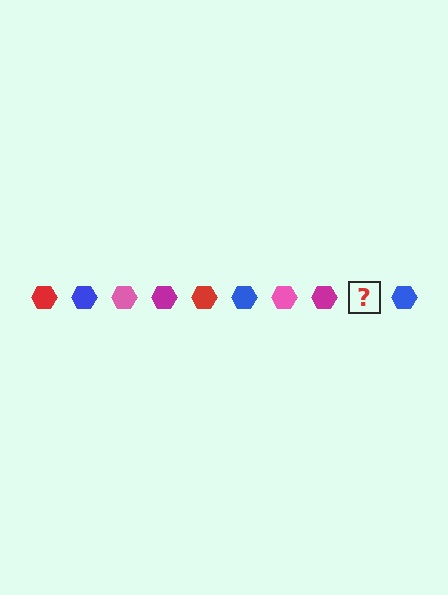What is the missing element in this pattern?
The missing element is a red hexagon.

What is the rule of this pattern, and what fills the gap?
The rule is that the pattern cycles through red, blue, pink, magenta hexagons. The gap should be filled with a red hexagon.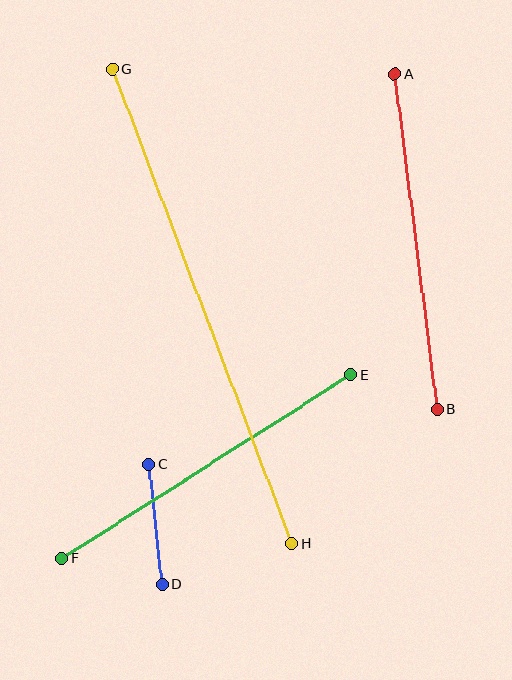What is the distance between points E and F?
The distance is approximately 342 pixels.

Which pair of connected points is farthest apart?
Points G and H are farthest apart.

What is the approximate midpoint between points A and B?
The midpoint is at approximately (416, 242) pixels.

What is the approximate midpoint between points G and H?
The midpoint is at approximately (202, 306) pixels.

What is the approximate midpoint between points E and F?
The midpoint is at approximately (207, 467) pixels.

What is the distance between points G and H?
The distance is approximately 507 pixels.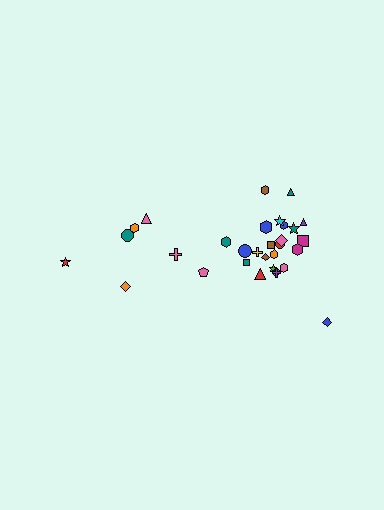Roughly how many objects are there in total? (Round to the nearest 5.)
Roughly 30 objects in total.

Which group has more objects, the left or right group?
The right group.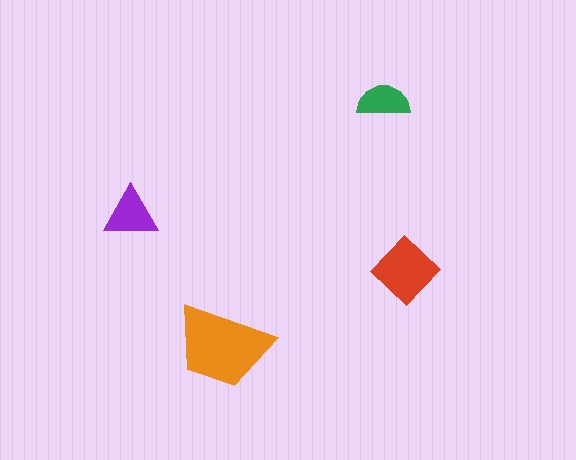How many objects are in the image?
There are 4 objects in the image.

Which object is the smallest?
The green semicircle.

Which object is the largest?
The orange trapezoid.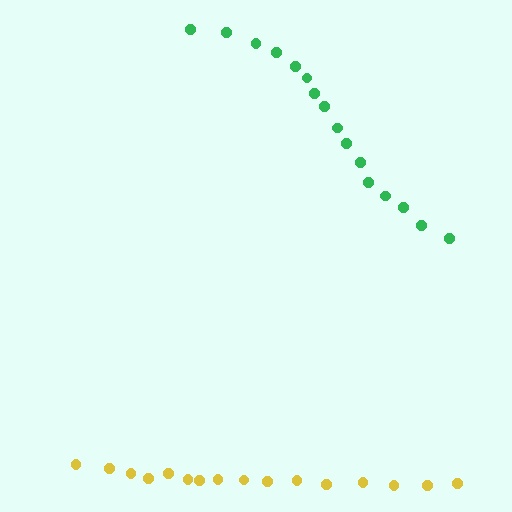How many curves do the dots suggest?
There are 2 distinct paths.